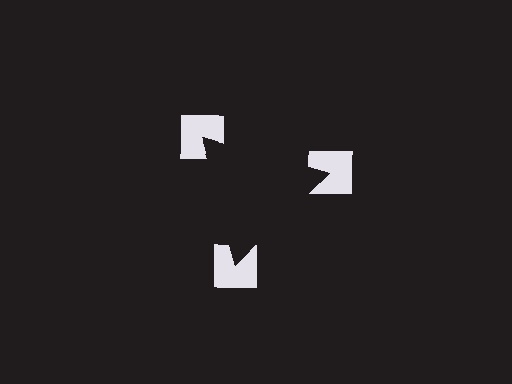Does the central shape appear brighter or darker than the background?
It typically appears slightly darker than the background, even though no actual brightness change is drawn.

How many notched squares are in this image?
There are 3 — one at each vertex of the illusory triangle.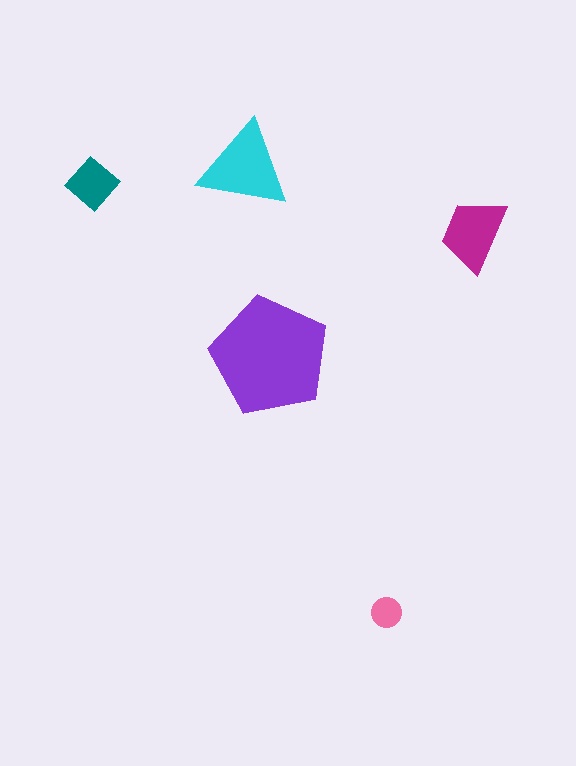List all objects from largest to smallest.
The purple pentagon, the cyan triangle, the magenta trapezoid, the teal diamond, the pink circle.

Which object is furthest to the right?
The magenta trapezoid is rightmost.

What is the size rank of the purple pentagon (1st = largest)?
1st.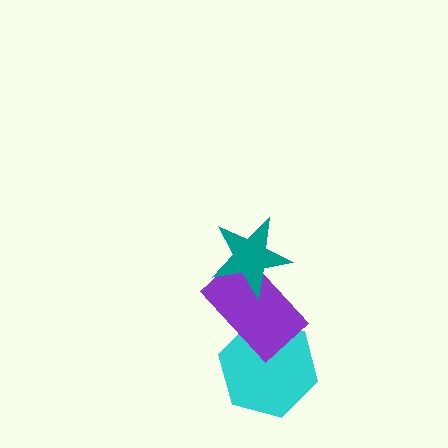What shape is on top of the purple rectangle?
The teal star is on top of the purple rectangle.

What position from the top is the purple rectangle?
The purple rectangle is 2nd from the top.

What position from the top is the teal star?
The teal star is 1st from the top.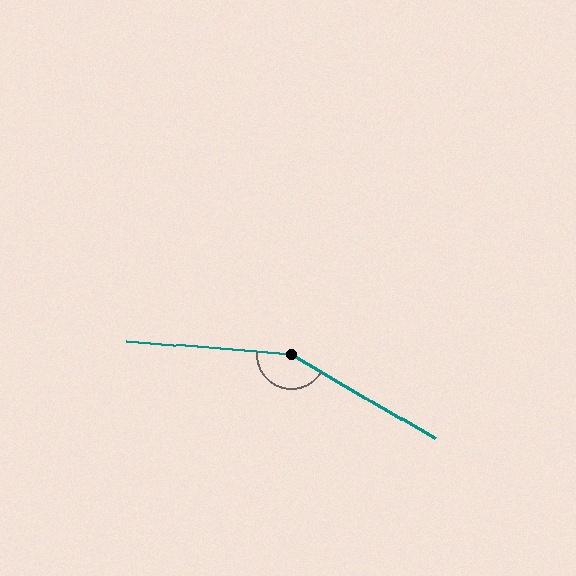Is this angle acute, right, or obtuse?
It is obtuse.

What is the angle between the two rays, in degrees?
Approximately 154 degrees.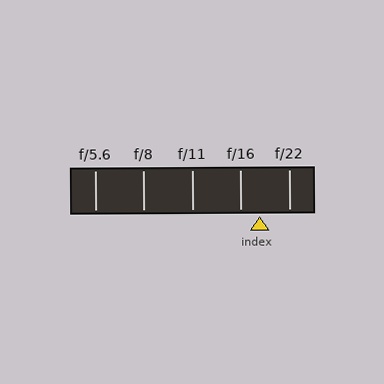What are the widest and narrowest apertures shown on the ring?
The widest aperture shown is f/5.6 and the narrowest is f/22.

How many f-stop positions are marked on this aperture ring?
There are 5 f-stop positions marked.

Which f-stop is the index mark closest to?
The index mark is closest to f/16.